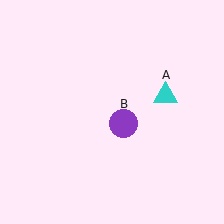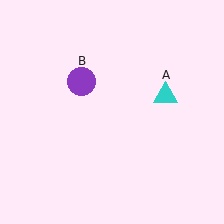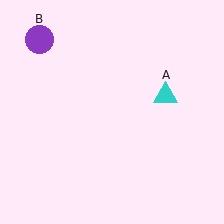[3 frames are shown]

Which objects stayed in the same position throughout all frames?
Cyan triangle (object A) remained stationary.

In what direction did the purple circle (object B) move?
The purple circle (object B) moved up and to the left.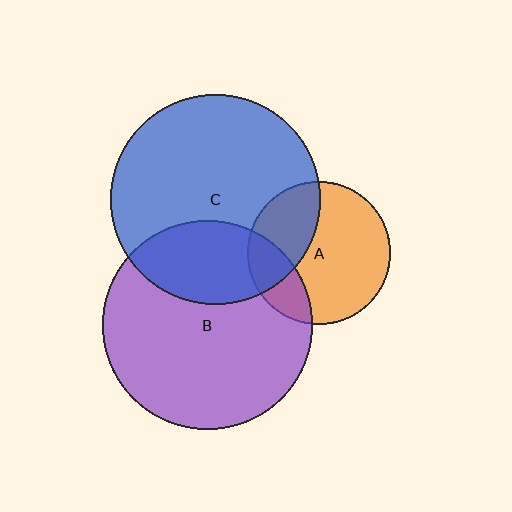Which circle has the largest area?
Circle C (blue).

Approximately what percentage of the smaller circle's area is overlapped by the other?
Approximately 35%.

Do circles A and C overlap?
Yes.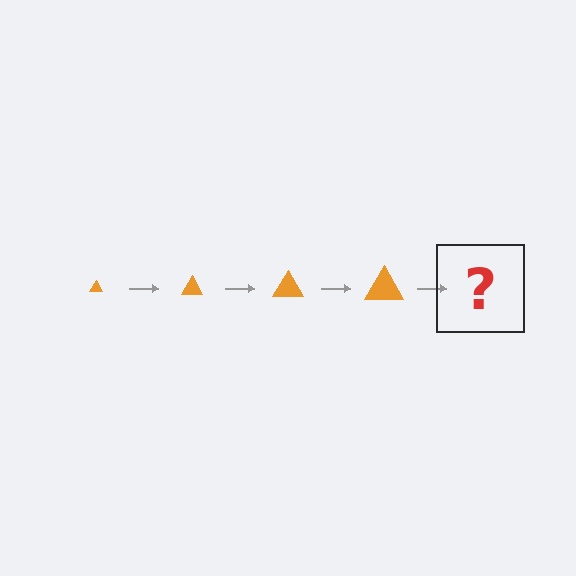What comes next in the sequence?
The next element should be an orange triangle, larger than the previous one.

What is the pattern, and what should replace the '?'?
The pattern is that the triangle gets progressively larger each step. The '?' should be an orange triangle, larger than the previous one.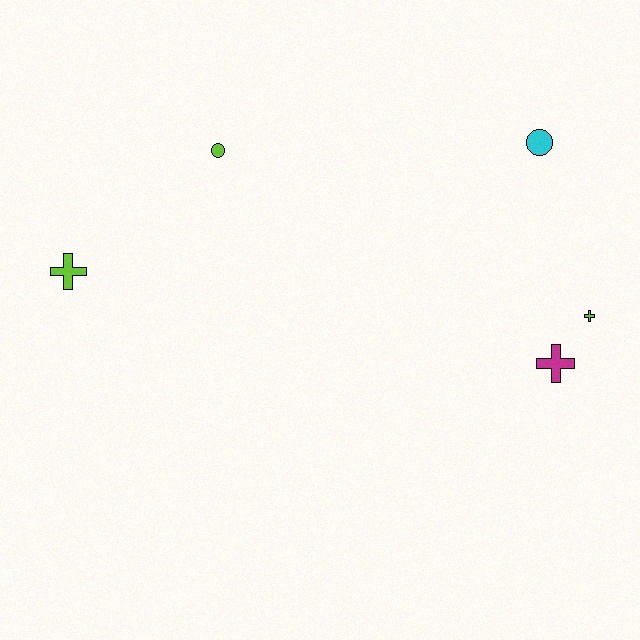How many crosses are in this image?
There are 3 crosses.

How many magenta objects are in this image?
There is 1 magenta object.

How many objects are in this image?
There are 5 objects.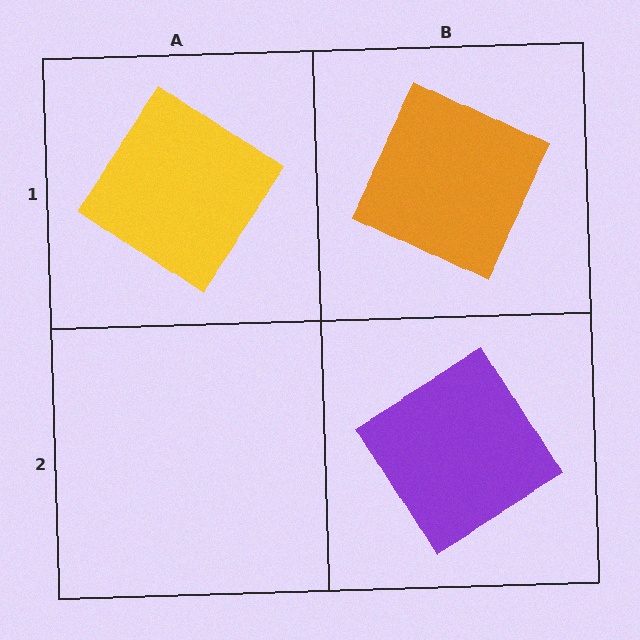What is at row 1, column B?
An orange square.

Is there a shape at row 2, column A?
No, that cell is empty.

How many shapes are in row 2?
1 shape.